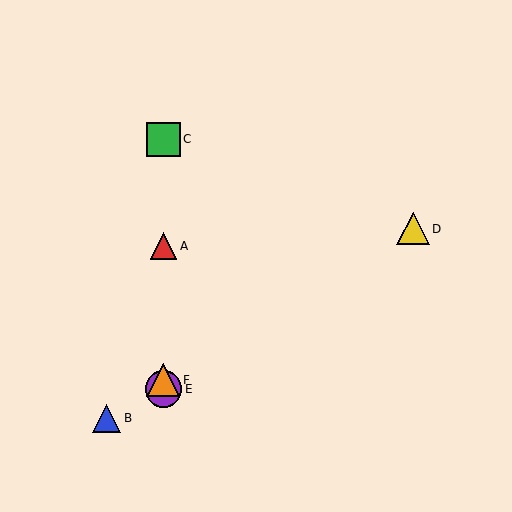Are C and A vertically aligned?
Yes, both are at x≈163.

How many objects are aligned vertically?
4 objects (A, C, E, F) are aligned vertically.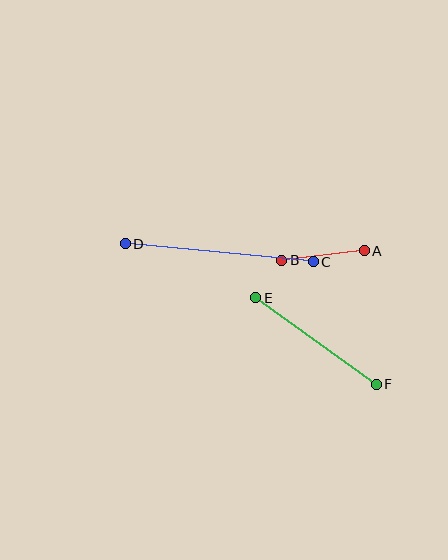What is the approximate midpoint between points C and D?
The midpoint is at approximately (219, 253) pixels.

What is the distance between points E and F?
The distance is approximately 148 pixels.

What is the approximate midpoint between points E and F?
The midpoint is at approximately (316, 341) pixels.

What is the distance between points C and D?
The distance is approximately 189 pixels.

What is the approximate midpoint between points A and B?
The midpoint is at approximately (323, 255) pixels.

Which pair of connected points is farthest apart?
Points C and D are farthest apart.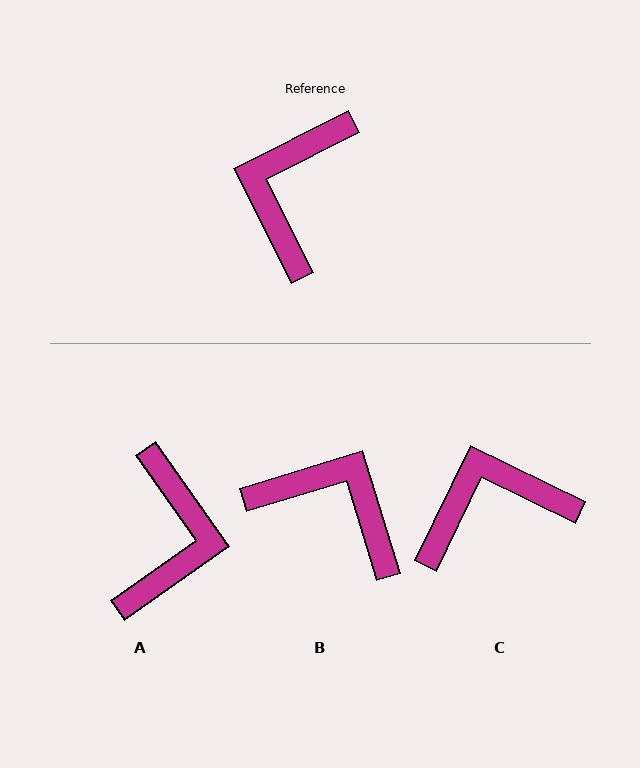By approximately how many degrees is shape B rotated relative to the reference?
Approximately 100 degrees clockwise.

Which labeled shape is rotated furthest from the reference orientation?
A, about 172 degrees away.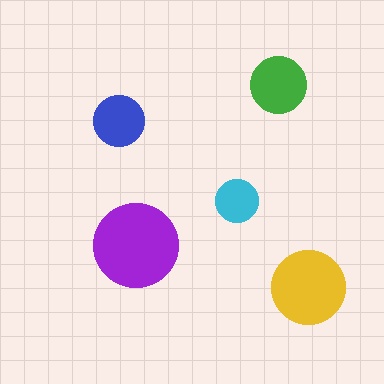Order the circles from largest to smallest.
the purple one, the yellow one, the green one, the blue one, the cyan one.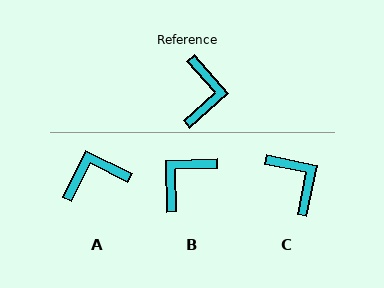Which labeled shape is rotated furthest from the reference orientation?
B, about 140 degrees away.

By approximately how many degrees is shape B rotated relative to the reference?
Approximately 140 degrees counter-clockwise.